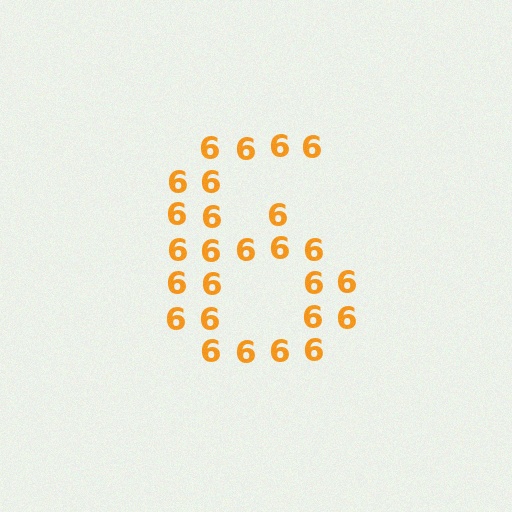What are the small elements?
The small elements are digit 6's.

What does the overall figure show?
The overall figure shows the digit 6.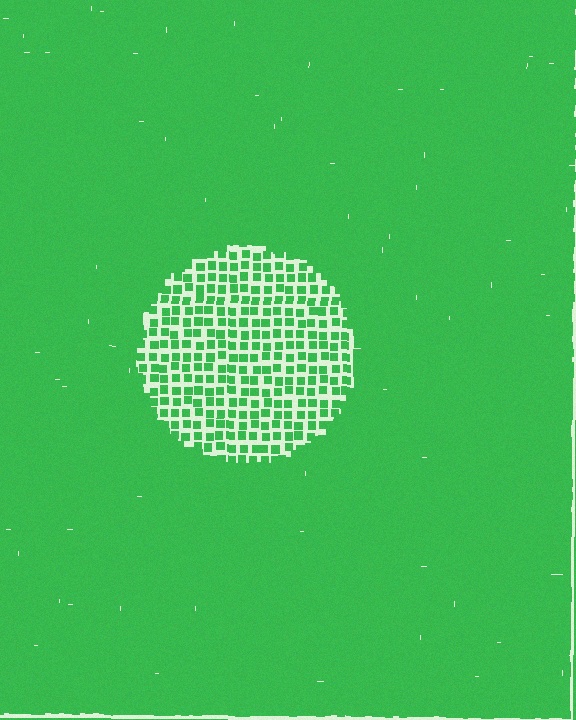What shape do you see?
I see a circle.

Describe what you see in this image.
The image contains small green elements arranged at two different densities. A circle-shaped region is visible where the elements are less densely packed than the surrounding area.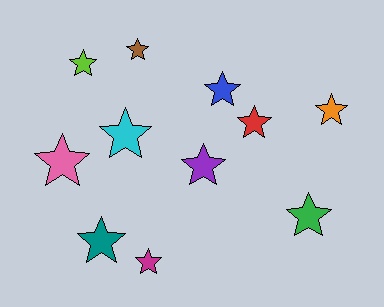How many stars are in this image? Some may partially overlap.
There are 11 stars.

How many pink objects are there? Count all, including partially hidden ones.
There is 1 pink object.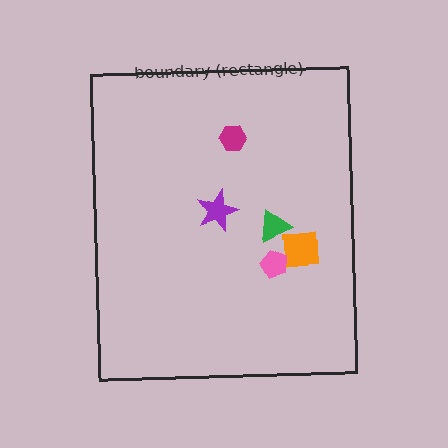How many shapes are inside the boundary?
5 inside, 0 outside.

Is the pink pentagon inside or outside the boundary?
Inside.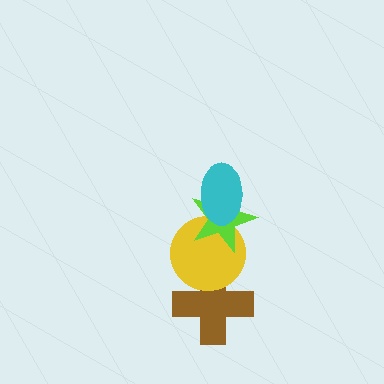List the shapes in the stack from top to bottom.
From top to bottom: the cyan ellipse, the lime star, the yellow circle, the brown cross.